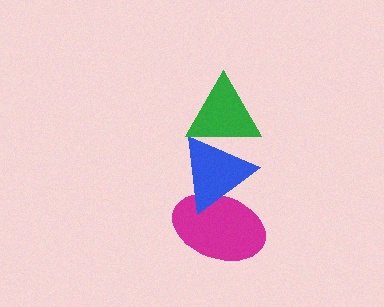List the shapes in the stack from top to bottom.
From top to bottom: the green triangle, the blue triangle, the magenta ellipse.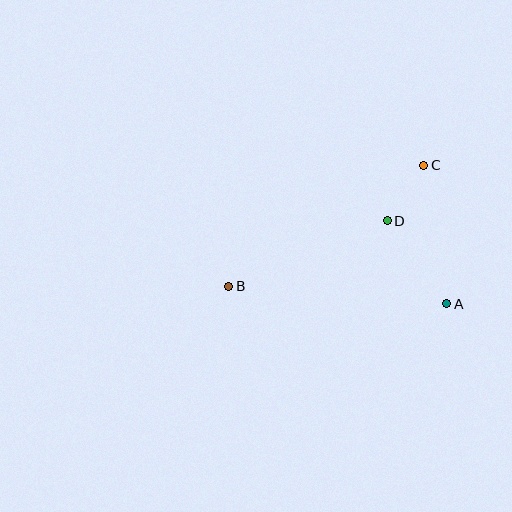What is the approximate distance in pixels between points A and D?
The distance between A and D is approximately 102 pixels.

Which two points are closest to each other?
Points C and D are closest to each other.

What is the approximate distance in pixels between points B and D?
The distance between B and D is approximately 171 pixels.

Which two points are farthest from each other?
Points B and C are farthest from each other.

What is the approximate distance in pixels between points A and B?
The distance between A and B is approximately 219 pixels.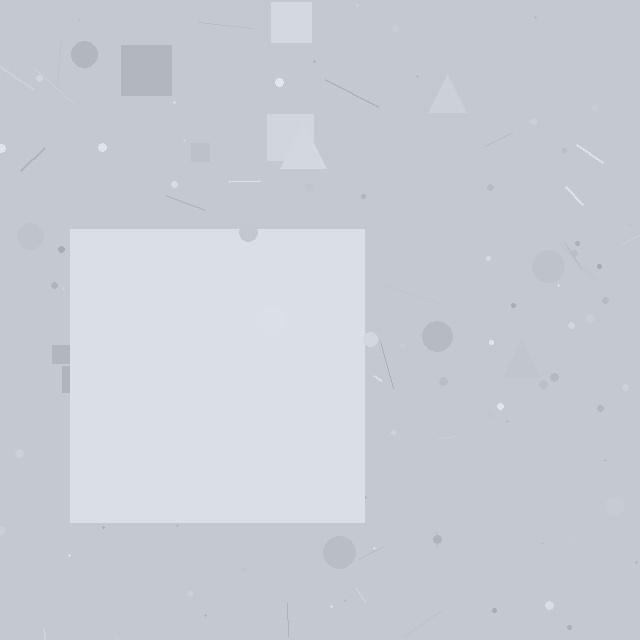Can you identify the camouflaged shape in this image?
The camouflaged shape is a square.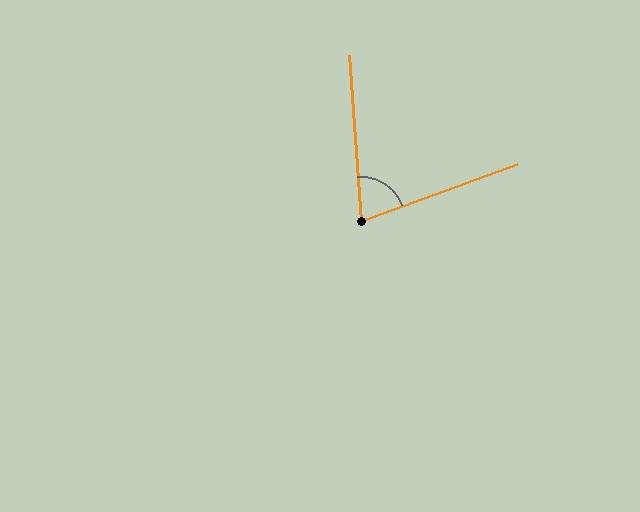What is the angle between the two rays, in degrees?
Approximately 74 degrees.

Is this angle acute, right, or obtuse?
It is acute.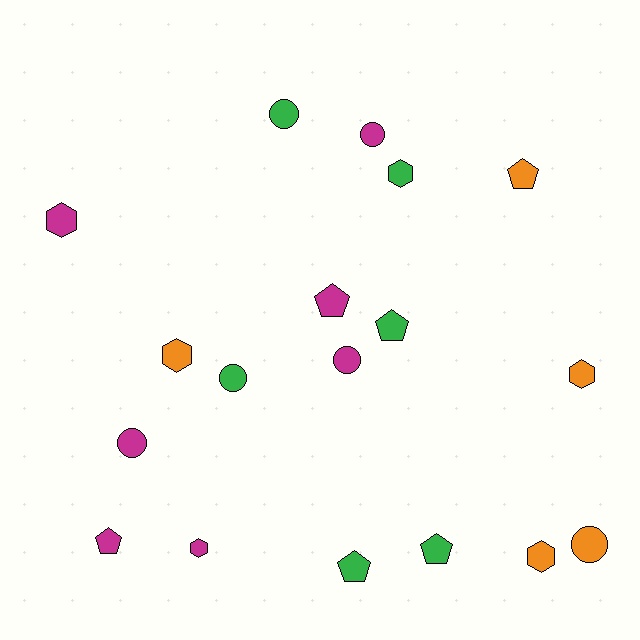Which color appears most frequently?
Magenta, with 7 objects.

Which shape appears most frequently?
Hexagon, with 6 objects.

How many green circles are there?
There are 2 green circles.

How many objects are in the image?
There are 18 objects.